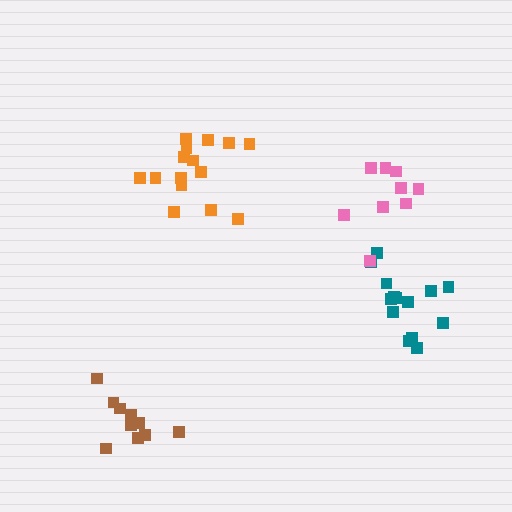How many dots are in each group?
Group 1: 14 dots, Group 2: 15 dots, Group 3: 10 dots, Group 4: 9 dots (48 total).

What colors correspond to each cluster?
The clusters are colored: teal, orange, brown, pink.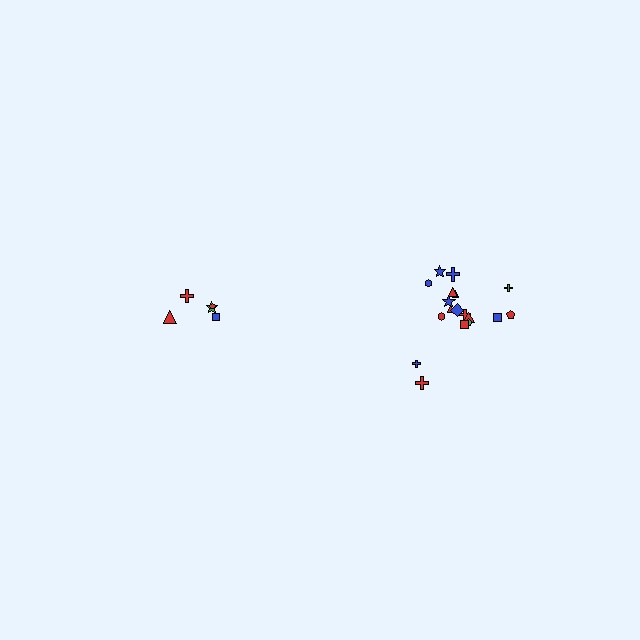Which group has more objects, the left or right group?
The right group.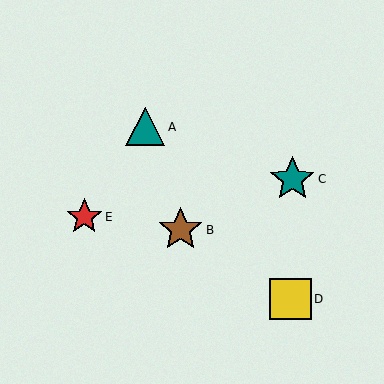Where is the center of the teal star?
The center of the teal star is at (292, 179).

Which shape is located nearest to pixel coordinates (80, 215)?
The red star (labeled E) at (84, 217) is nearest to that location.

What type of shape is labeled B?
Shape B is a brown star.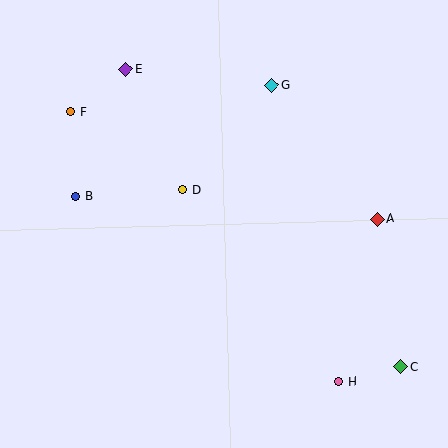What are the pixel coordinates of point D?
Point D is at (183, 190).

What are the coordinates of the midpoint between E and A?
The midpoint between E and A is at (251, 144).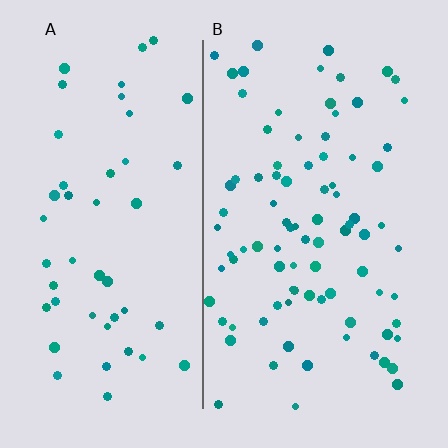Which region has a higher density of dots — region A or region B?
B (the right).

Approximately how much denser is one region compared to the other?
Approximately 1.8× — region B over region A.